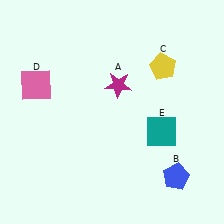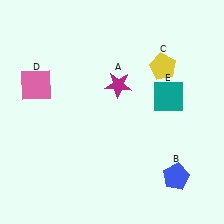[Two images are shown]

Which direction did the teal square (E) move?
The teal square (E) moved up.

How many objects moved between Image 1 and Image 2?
1 object moved between the two images.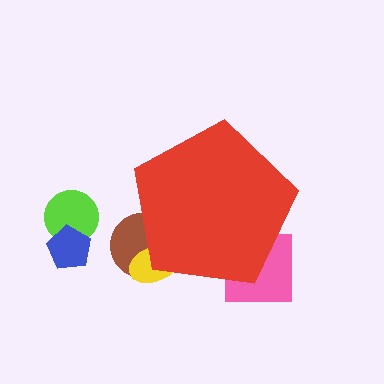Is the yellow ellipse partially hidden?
Yes, the yellow ellipse is partially hidden behind the red pentagon.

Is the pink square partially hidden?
Yes, the pink square is partially hidden behind the red pentagon.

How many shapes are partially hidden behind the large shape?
3 shapes are partially hidden.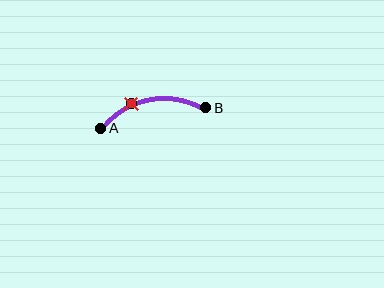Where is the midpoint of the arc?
The arc midpoint is the point on the curve farthest from the straight line joining A and B. It sits above that line.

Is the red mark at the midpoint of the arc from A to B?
No. The red mark lies on the arc but is closer to endpoint A. The arc midpoint would be at the point on the curve equidistant along the arc from both A and B.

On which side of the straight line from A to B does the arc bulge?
The arc bulges above the straight line connecting A and B.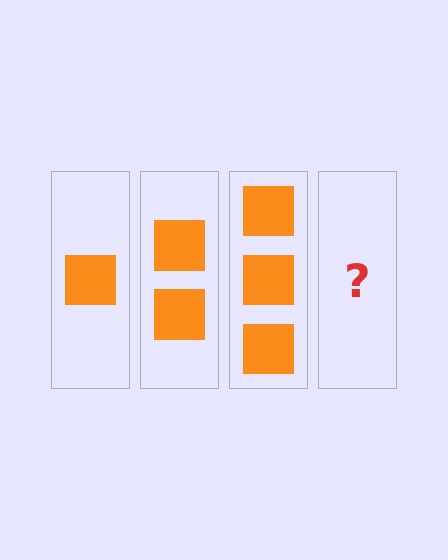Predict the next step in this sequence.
The next step is 4 squares.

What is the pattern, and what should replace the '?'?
The pattern is that each step adds one more square. The '?' should be 4 squares.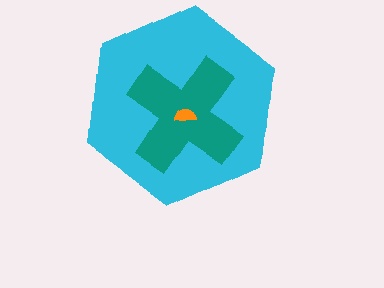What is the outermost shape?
The cyan hexagon.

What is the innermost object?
The orange semicircle.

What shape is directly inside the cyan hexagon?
The teal cross.